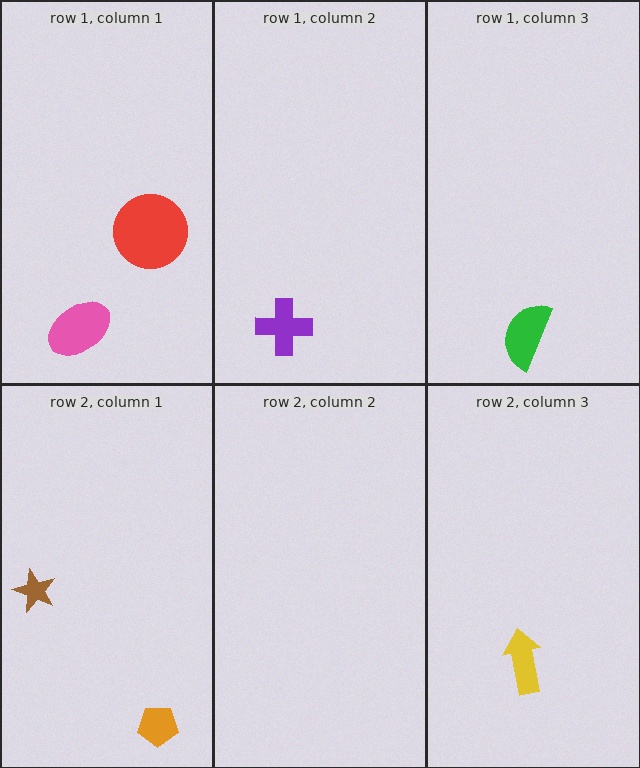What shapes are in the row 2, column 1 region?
The brown star, the orange pentagon.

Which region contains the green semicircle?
The row 1, column 3 region.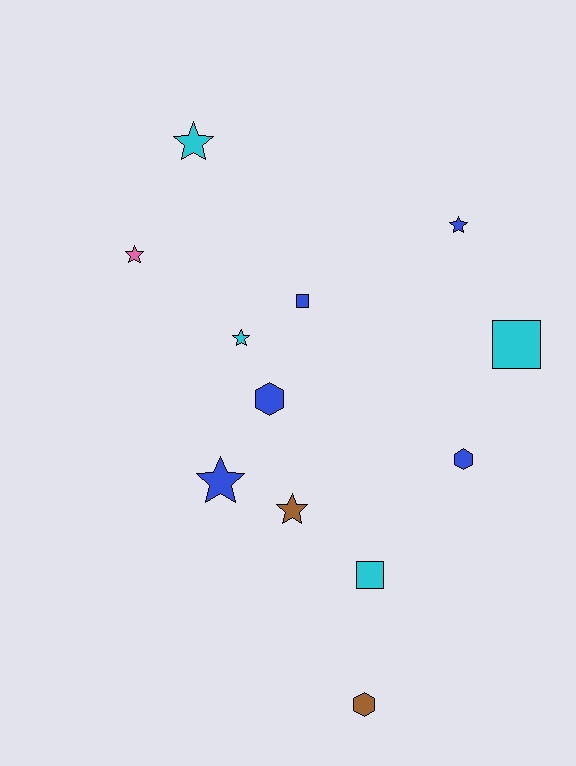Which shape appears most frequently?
Star, with 6 objects.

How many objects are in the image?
There are 12 objects.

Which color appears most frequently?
Blue, with 5 objects.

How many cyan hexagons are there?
There are no cyan hexagons.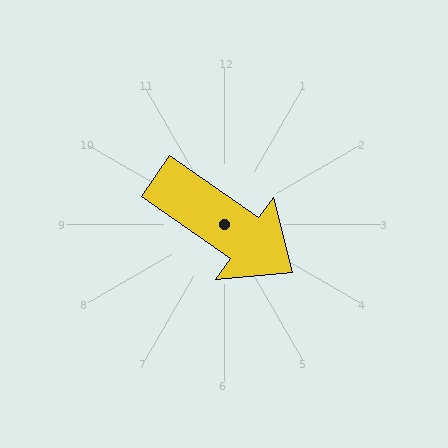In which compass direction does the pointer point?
Southeast.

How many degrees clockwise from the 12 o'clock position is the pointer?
Approximately 125 degrees.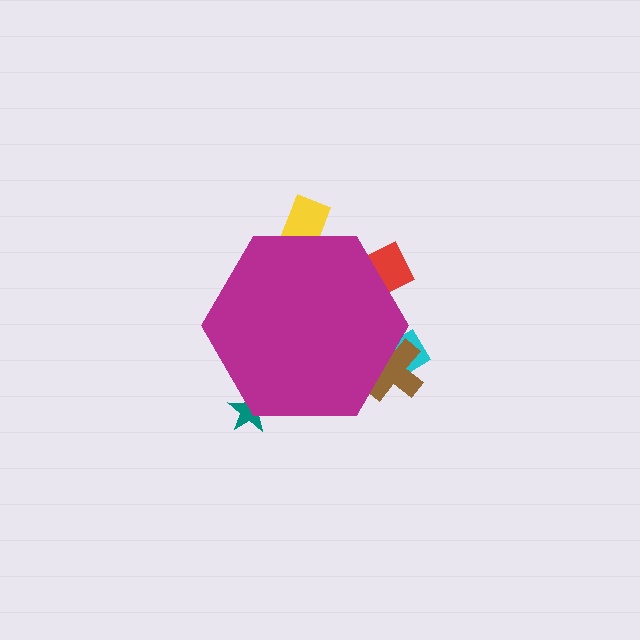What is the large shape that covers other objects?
A magenta hexagon.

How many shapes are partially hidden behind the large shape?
5 shapes are partially hidden.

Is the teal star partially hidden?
Yes, the teal star is partially hidden behind the magenta hexagon.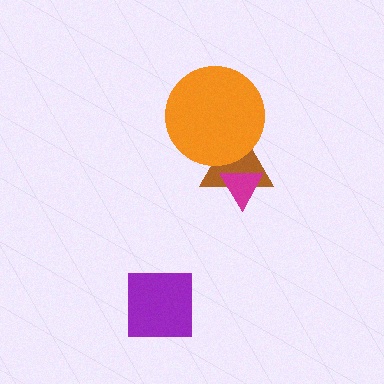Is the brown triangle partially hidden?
Yes, it is partially covered by another shape.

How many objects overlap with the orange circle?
1 object overlaps with the orange circle.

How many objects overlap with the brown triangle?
2 objects overlap with the brown triangle.